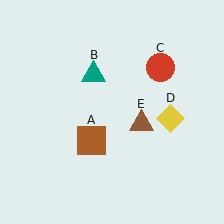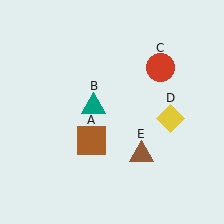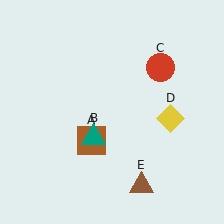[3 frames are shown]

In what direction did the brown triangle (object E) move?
The brown triangle (object E) moved down.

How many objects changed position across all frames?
2 objects changed position: teal triangle (object B), brown triangle (object E).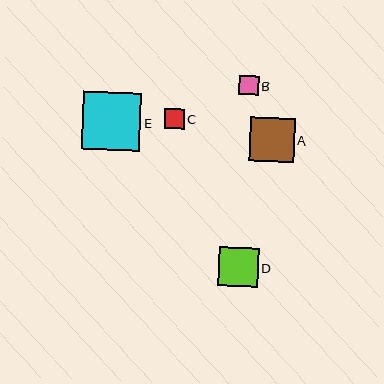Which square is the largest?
Square E is the largest with a size of approximately 58 pixels.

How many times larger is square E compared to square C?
Square E is approximately 3.0 times the size of square C.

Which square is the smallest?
Square B is the smallest with a size of approximately 19 pixels.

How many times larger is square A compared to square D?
Square A is approximately 1.1 times the size of square D.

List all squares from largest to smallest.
From largest to smallest: E, A, D, C, B.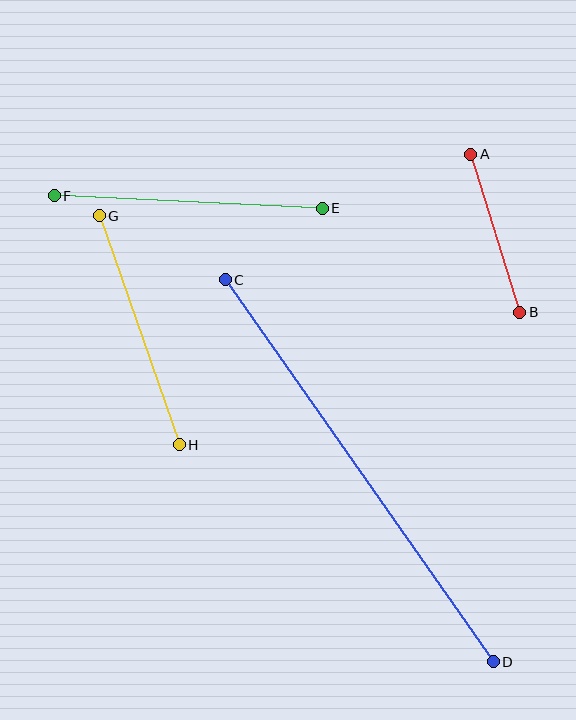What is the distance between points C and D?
The distance is approximately 467 pixels.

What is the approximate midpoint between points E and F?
The midpoint is at approximately (188, 202) pixels.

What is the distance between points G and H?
The distance is approximately 243 pixels.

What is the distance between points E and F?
The distance is approximately 268 pixels.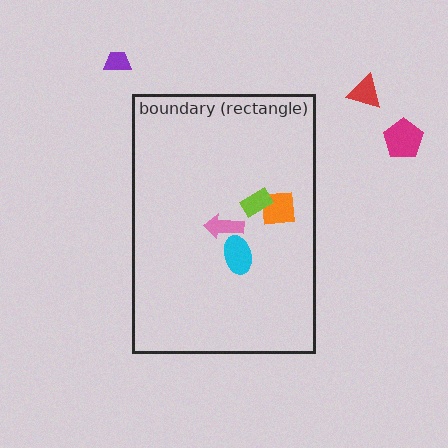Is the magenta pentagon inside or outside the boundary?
Outside.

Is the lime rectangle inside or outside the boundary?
Inside.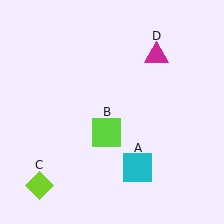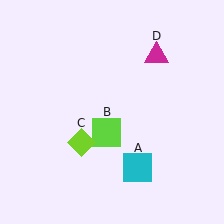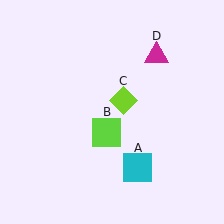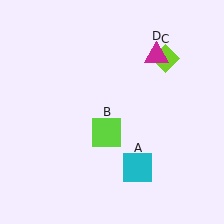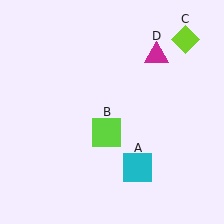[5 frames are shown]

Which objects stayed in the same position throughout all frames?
Cyan square (object A) and lime square (object B) and magenta triangle (object D) remained stationary.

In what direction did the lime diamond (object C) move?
The lime diamond (object C) moved up and to the right.